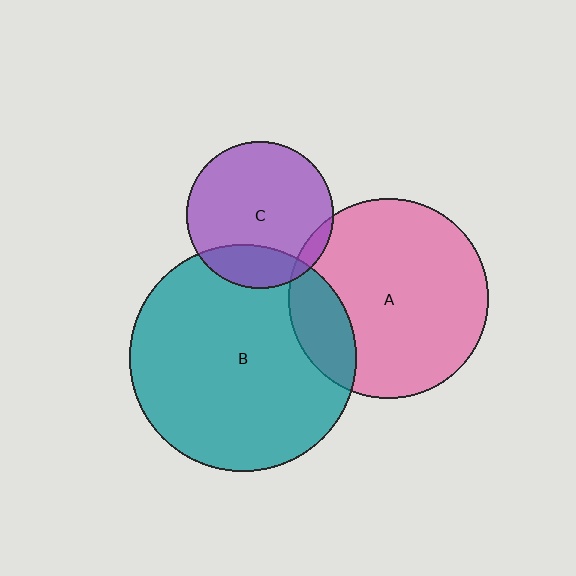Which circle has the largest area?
Circle B (teal).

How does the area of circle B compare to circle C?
Approximately 2.4 times.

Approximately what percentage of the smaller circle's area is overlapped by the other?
Approximately 20%.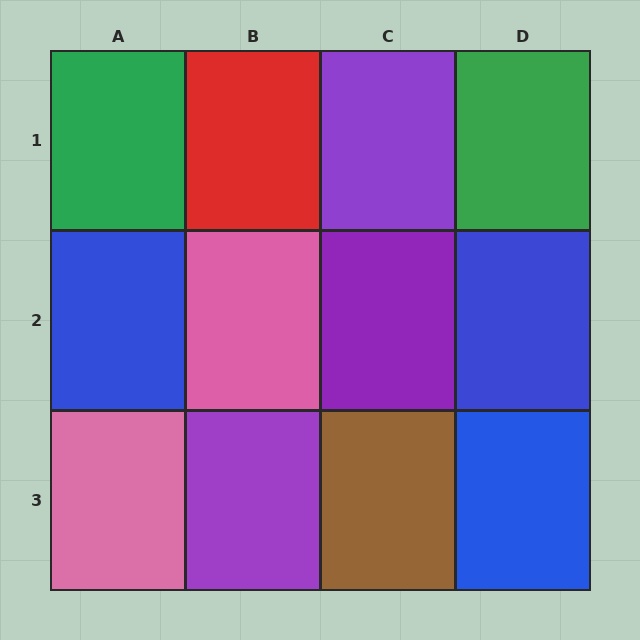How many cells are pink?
2 cells are pink.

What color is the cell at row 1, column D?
Green.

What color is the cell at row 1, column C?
Purple.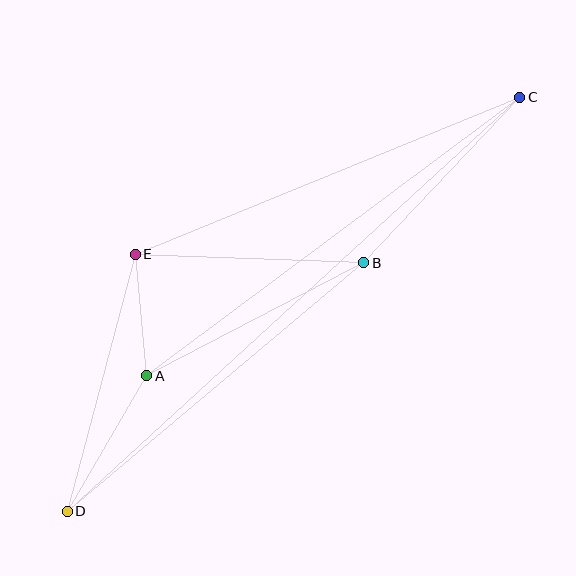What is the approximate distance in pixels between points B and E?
The distance between B and E is approximately 228 pixels.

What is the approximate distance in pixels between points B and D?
The distance between B and D is approximately 387 pixels.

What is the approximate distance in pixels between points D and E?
The distance between D and E is approximately 266 pixels.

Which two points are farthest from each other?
Points C and D are farthest from each other.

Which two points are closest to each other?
Points A and E are closest to each other.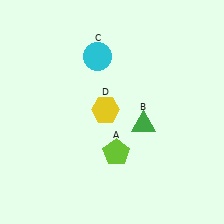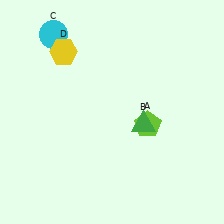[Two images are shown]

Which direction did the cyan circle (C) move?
The cyan circle (C) moved left.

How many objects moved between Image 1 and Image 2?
3 objects moved between the two images.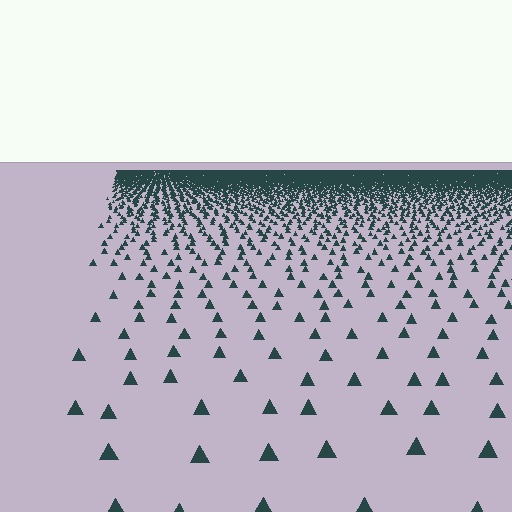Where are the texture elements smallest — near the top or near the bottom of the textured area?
Near the top.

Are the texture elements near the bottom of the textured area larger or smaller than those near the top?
Larger. Near the bottom, elements are closer to the viewer and appear at a bigger on-screen size.